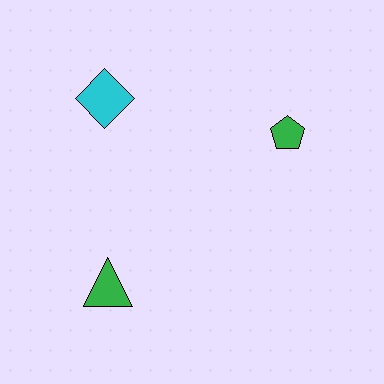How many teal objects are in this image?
There are no teal objects.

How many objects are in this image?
There are 3 objects.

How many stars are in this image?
There are no stars.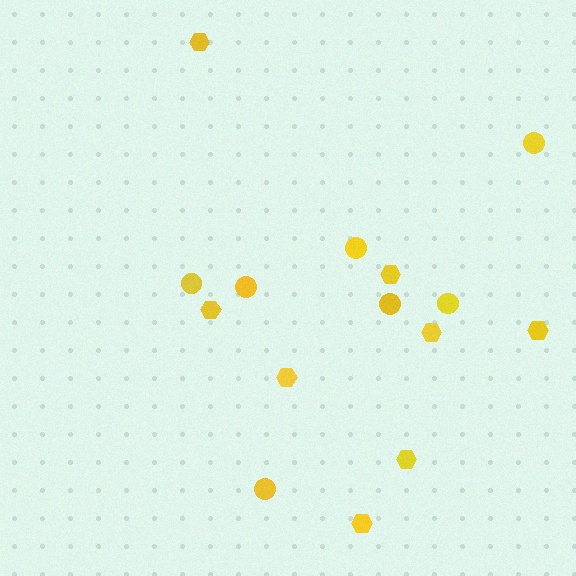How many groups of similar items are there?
There are 2 groups: one group of circles (7) and one group of hexagons (8).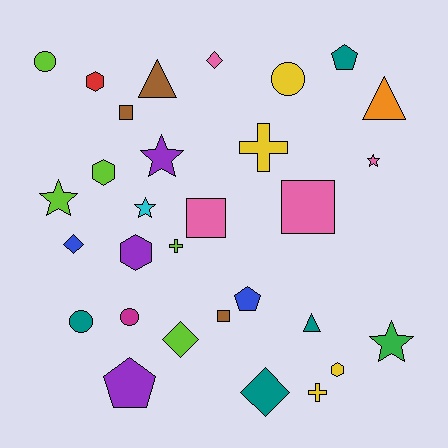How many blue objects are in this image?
There are 2 blue objects.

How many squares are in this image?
There are 4 squares.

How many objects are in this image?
There are 30 objects.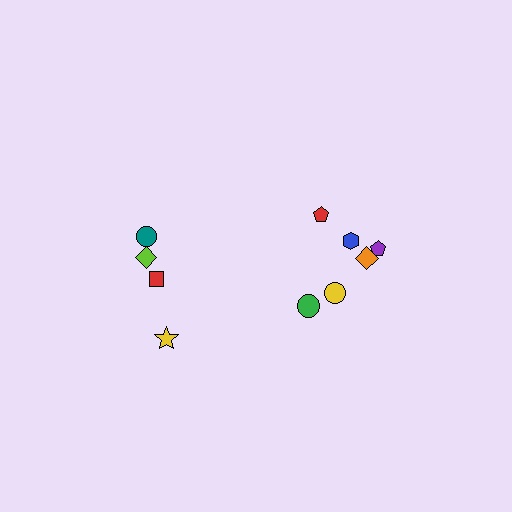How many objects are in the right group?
There are 6 objects.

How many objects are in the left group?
There are 4 objects.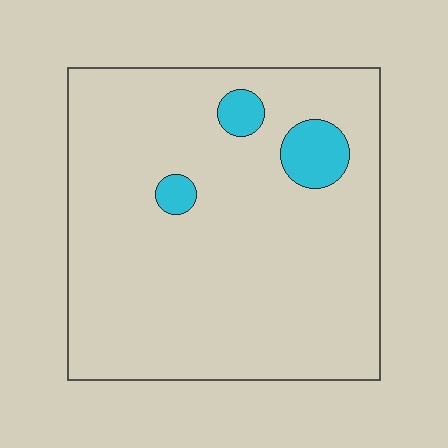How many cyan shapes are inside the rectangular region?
3.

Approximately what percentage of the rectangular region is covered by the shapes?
Approximately 5%.